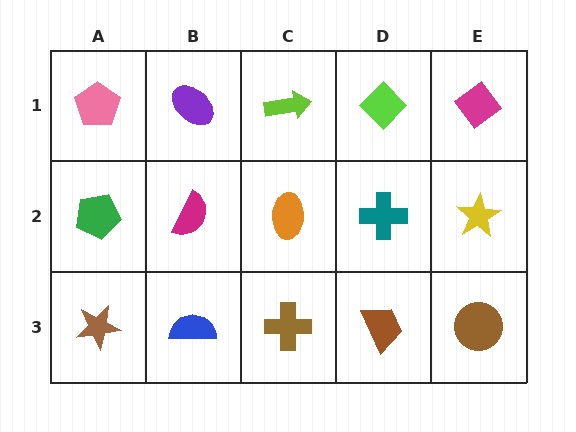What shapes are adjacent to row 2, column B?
A purple ellipse (row 1, column B), a blue semicircle (row 3, column B), a green pentagon (row 2, column A), an orange ellipse (row 2, column C).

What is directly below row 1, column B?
A magenta semicircle.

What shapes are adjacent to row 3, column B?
A magenta semicircle (row 2, column B), a brown star (row 3, column A), a brown cross (row 3, column C).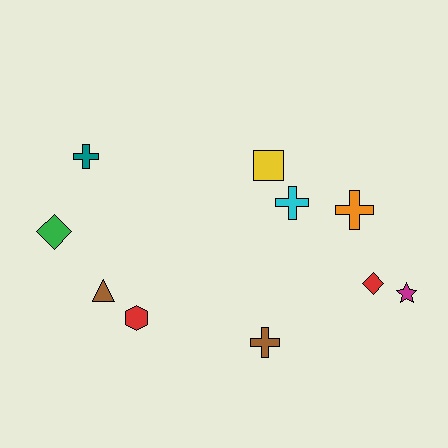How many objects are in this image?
There are 10 objects.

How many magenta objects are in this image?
There is 1 magenta object.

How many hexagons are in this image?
There is 1 hexagon.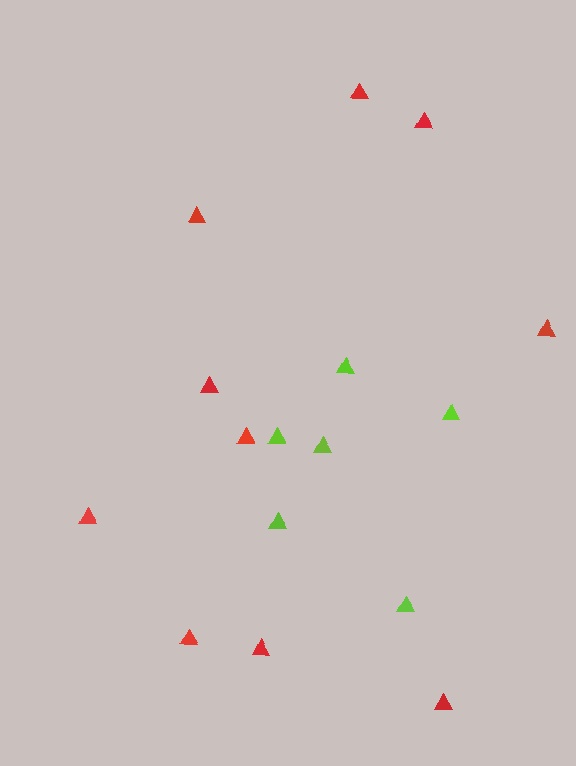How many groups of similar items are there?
There are 2 groups: one group of red triangles (10) and one group of lime triangles (6).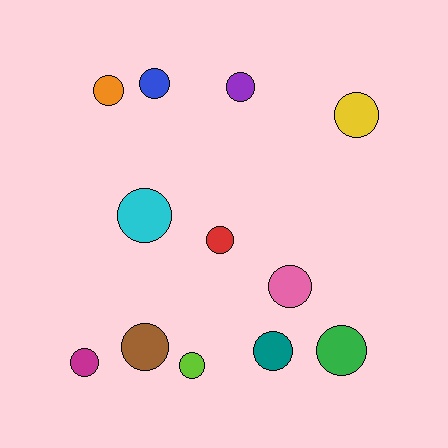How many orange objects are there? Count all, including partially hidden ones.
There is 1 orange object.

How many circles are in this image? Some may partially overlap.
There are 12 circles.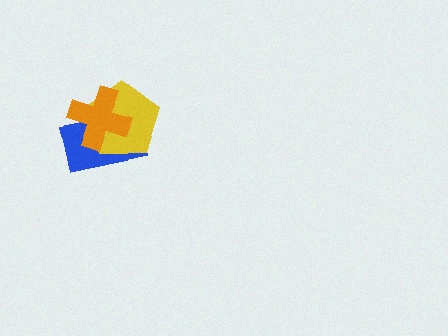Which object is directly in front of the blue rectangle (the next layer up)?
The yellow pentagon is directly in front of the blue rectangle.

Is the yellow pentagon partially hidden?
Yes, it is partially covered by another shape.